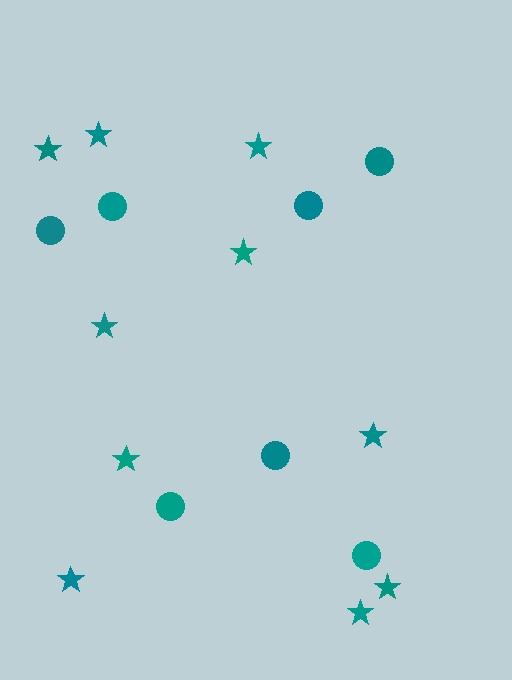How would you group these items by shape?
There are 2 groups: one group of circles (7) and one group of stars (10).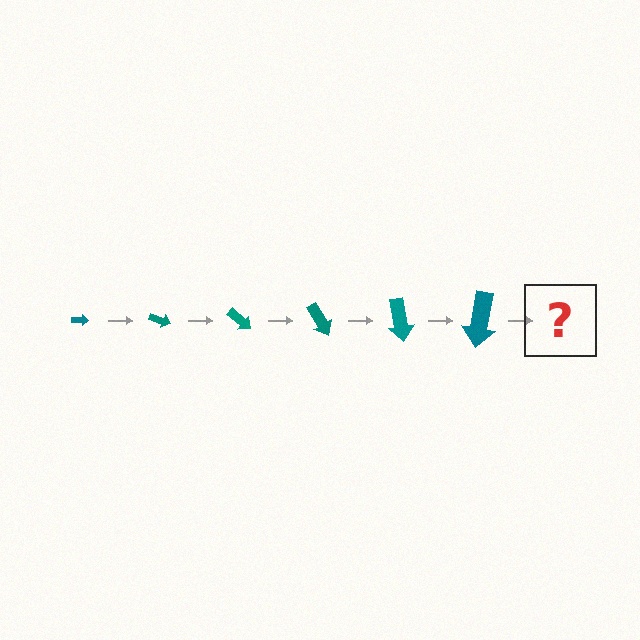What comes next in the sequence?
The next element should be an arrow, larger than the previous one and rotated 120 degrees from the start.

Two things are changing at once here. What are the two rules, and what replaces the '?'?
The two rules are that the arrow grows larger each step and it rotates 20 degrees each step. The '?' should be an arrow, larger than the previous one and rotated 120 degrees from the start.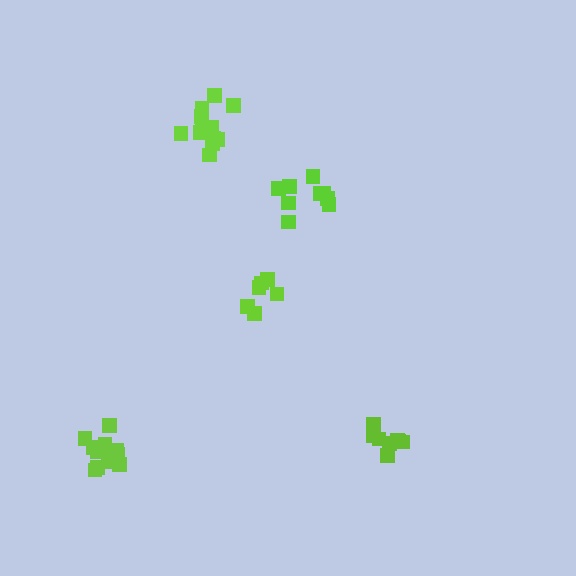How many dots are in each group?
Group 1: 12 dots, Group 2: 12 dots, Group 3: 10 dots, Group 4: 8 dots, Group 5: 6 dots (48 total).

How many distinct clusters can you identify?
There are 5 distinct clusters.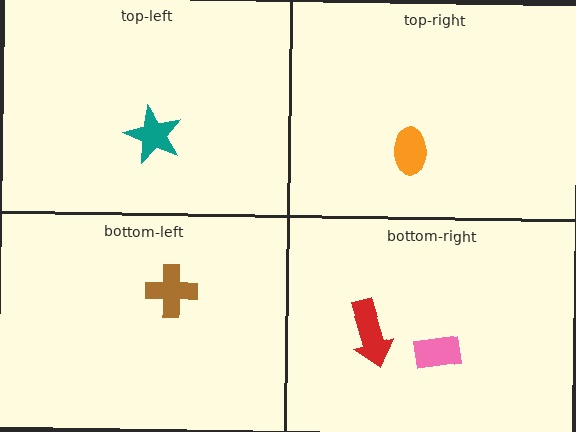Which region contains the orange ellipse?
The top-right region.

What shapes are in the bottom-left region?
The brown cross.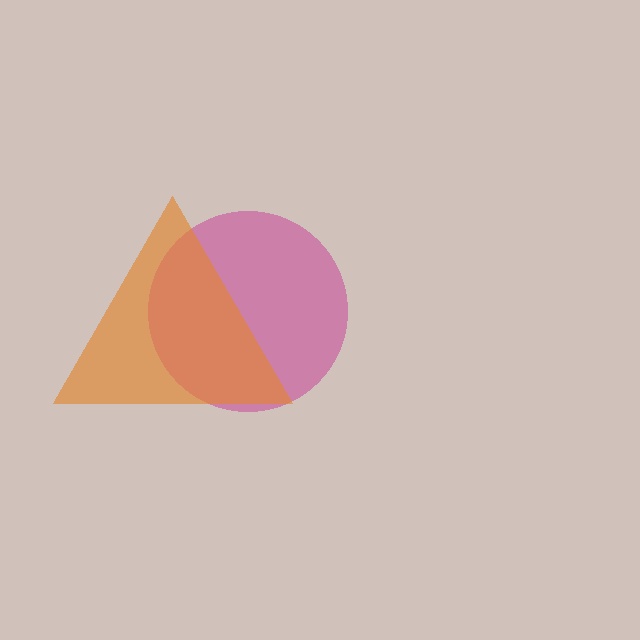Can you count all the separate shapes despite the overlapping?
Yes, there are 2 separate shapes.